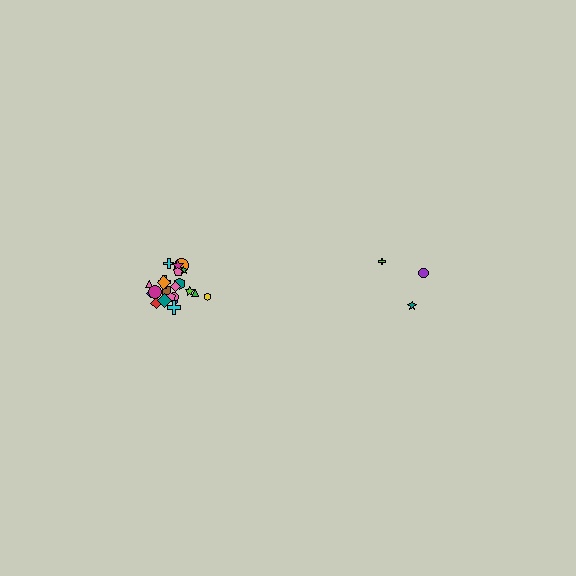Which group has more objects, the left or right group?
The left group.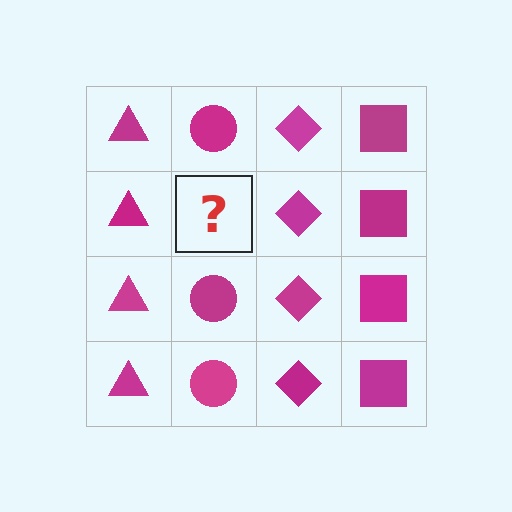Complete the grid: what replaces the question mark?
The question mark should be replaced with a magenta circle.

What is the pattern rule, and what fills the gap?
The rule is that each column has a consistent shape. The gap should be filled with a magenta circle.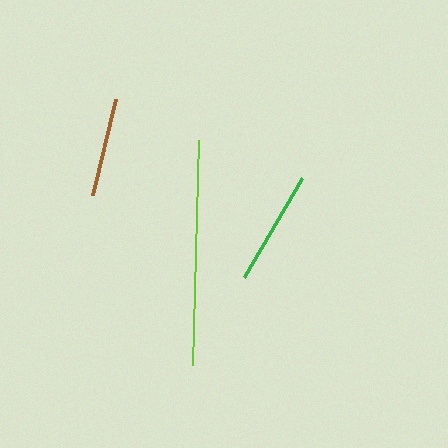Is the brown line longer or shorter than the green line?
The green line is longer than the brown line.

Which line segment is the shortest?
The brown line is the shortest at approximately 99 pixels.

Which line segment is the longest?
The lime line is the longest at approximately 225 pixels.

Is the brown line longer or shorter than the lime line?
The lime line is longer than the brown line.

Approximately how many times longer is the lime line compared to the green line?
The lime line is approximately 2.0 times the length of the green line.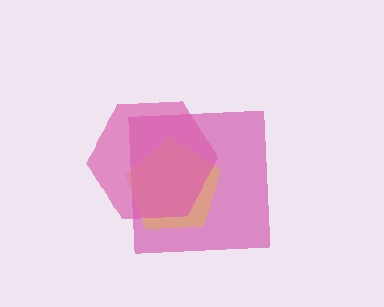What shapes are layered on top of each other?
The layered shapes are: a magenta square, a yellow pentagon, a pink hexagon.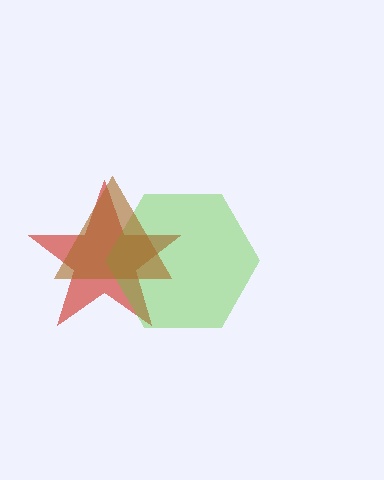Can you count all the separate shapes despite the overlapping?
Yes, there are 3 separate shapes.